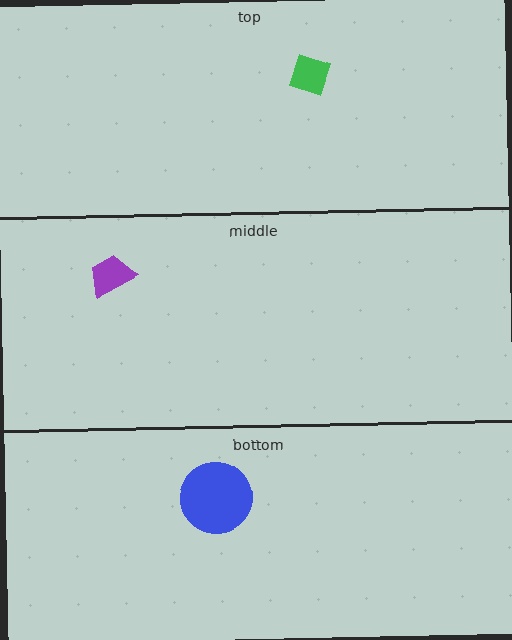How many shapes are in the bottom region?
1.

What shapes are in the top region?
The green diamond.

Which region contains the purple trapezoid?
The middle region.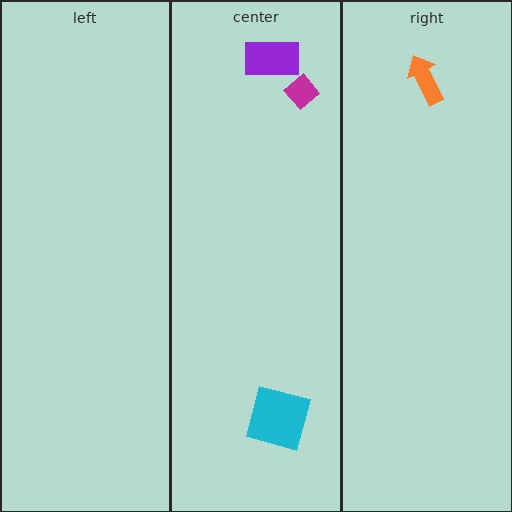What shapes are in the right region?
The orange arrow.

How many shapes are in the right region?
1.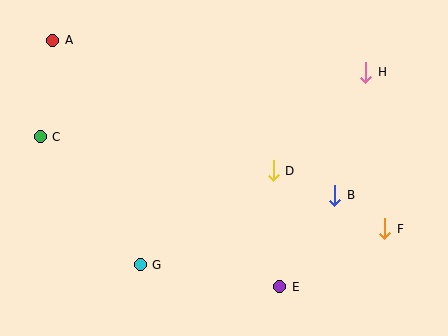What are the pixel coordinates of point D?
Point D is at (273, 171).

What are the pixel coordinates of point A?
Point A is at (53, 40).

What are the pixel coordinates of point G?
Point G is at (140, 265).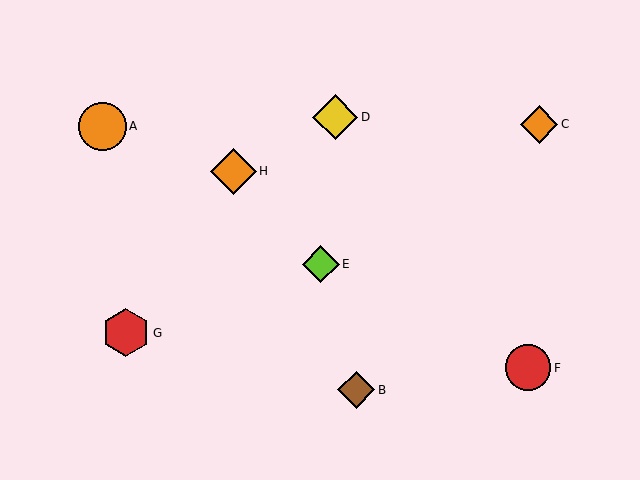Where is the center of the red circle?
The center of the red circle is at (528, 368).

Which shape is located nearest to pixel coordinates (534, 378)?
The red circle (labeled F) at (528, 368) is nearest to that location.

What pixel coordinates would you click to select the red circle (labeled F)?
Click at (528, 368) to select the red circle F.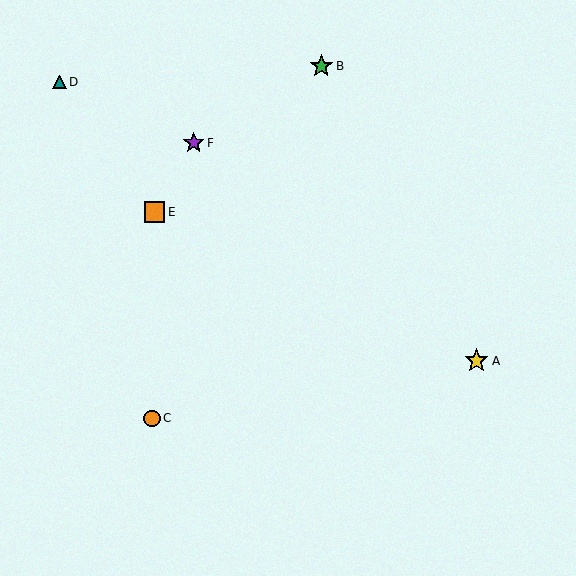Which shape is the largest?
The yellow star (labeled A) is the largest.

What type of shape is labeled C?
Shape C is an orange circle.